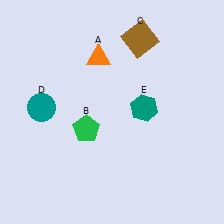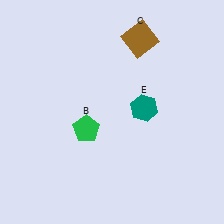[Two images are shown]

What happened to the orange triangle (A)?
The orange triangle (A) was removed in Image 2. It was in the top-left area of Image 1.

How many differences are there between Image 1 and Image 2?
There are 2 differences between the two images.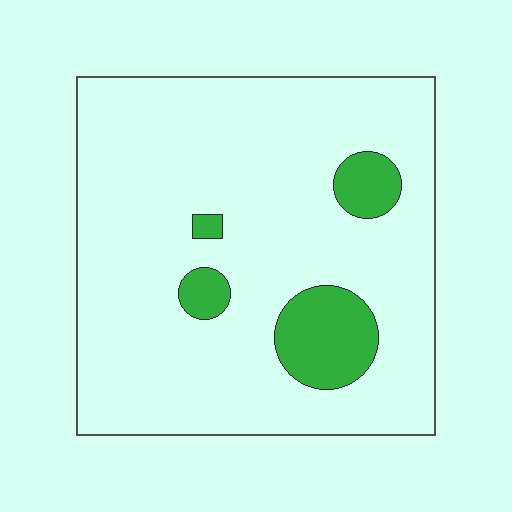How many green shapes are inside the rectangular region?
4.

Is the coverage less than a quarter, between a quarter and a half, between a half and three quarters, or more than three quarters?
Less than a quarter.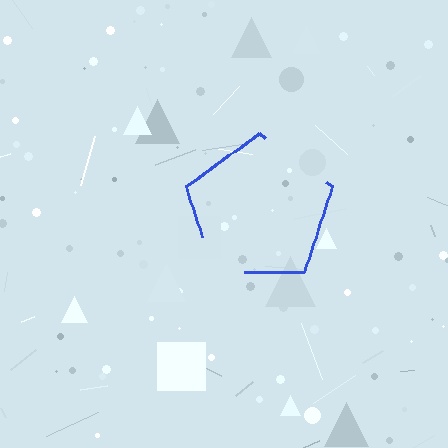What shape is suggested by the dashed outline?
The dashed outline suggests a pentagon.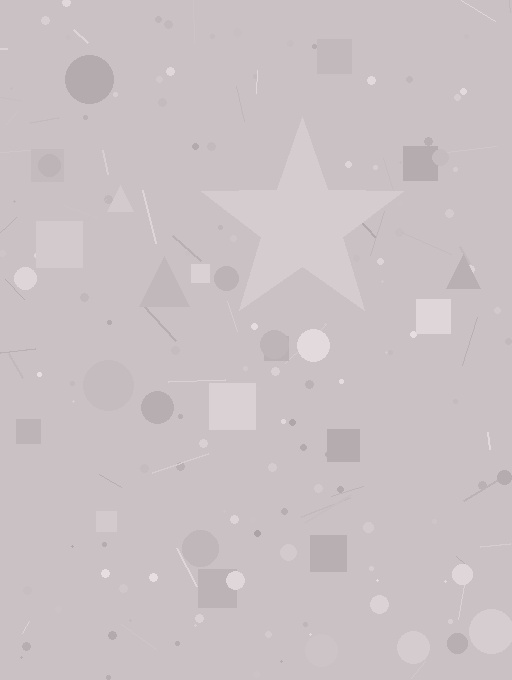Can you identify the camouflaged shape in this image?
The camouflaged shape is a star.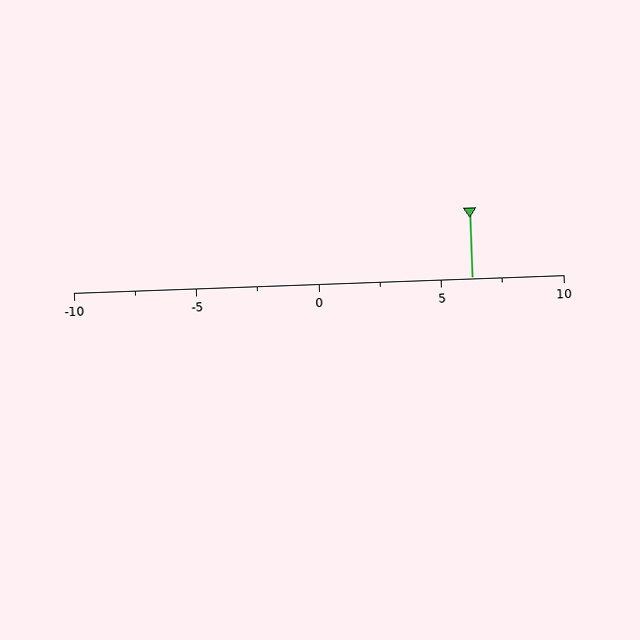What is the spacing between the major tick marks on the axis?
The major ticks are spaced 5 apart.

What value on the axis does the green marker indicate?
The marker indicates approximately 6.2.